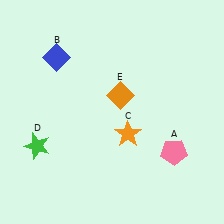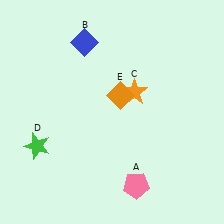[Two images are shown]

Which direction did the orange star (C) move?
The orange star (C) moved up.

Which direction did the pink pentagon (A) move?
The pink pentagon (A) moved left.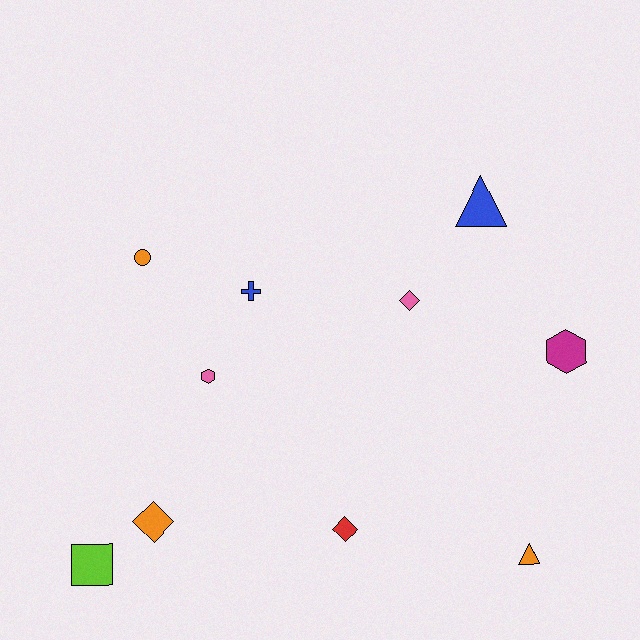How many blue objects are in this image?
There are 2 blue objects.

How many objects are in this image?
There are 10 objects.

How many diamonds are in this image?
There are 3 diamonds.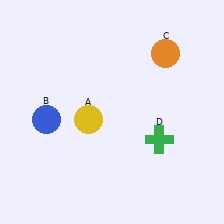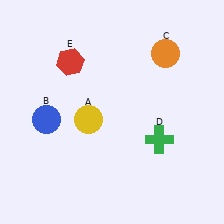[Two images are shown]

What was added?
A red hexagon (E) was added in Image 2.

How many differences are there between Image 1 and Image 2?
There is 1 difference between the two images.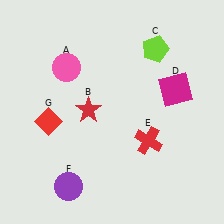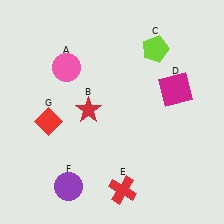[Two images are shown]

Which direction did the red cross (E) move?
The red cross (E) moved down.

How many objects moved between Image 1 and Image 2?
1 object moved between the two images.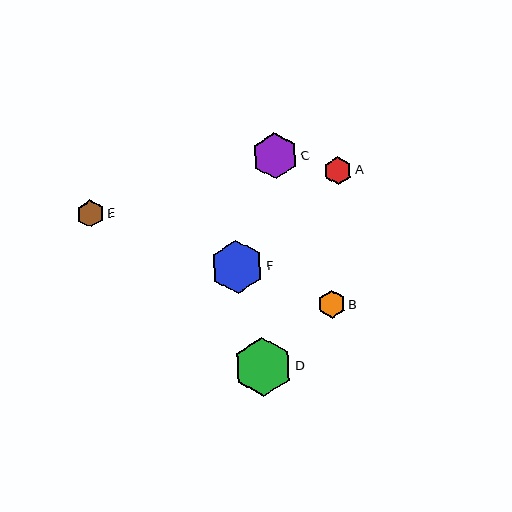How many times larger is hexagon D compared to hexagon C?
Hexagon D is approximately 1.3 times the size of hexagon C.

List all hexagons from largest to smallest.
From largest to smallest: D, F, C, A, B, E.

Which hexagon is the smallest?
Hexagon E is the smallest with a size of approximately 27 pixels.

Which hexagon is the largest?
Hexagon D is the largest with a size of approximately 59 pixels.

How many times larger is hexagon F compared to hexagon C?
Hexagon F is approximately 1.1 times the size of hexagon C.